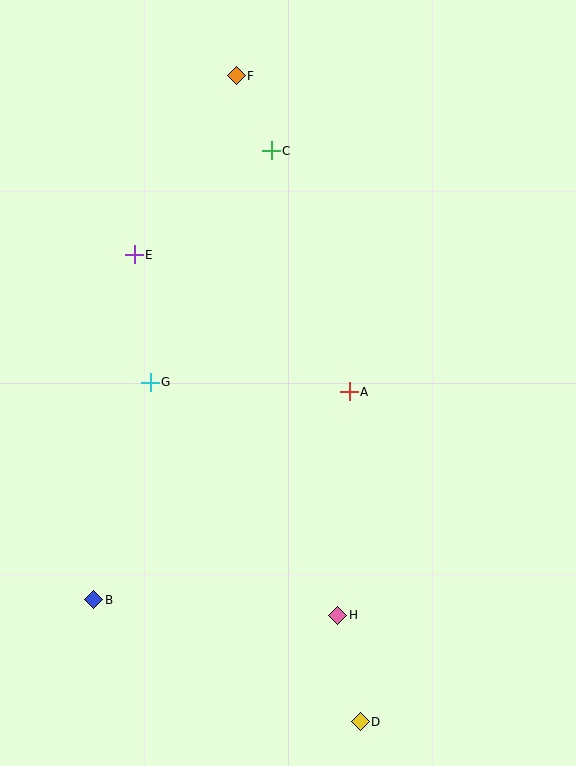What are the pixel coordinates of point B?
Point B is at (94, 600).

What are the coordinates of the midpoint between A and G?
The midpoint between A and G is at (250, 387).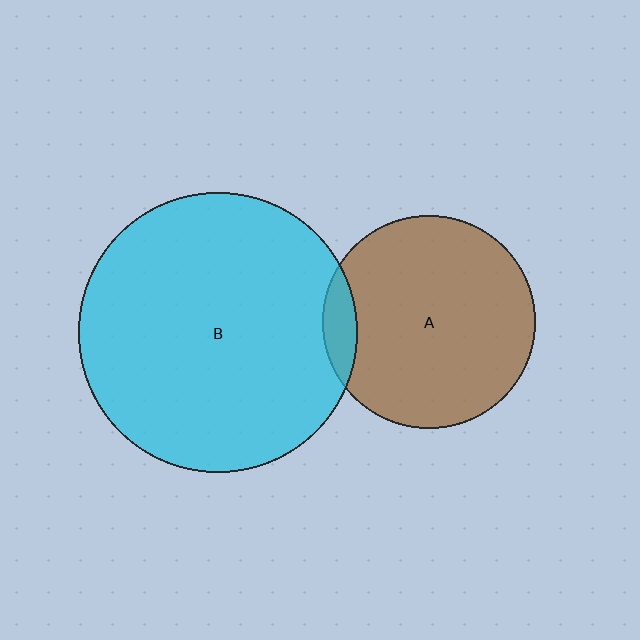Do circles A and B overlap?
Yes.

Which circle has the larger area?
Circle B (cyan).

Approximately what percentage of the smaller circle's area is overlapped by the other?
Approximately 10%.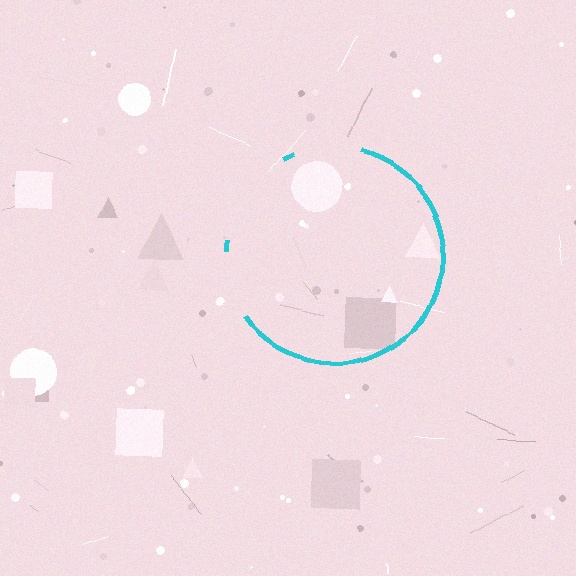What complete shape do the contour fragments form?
The contour fragments form a circle.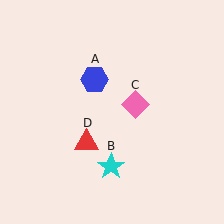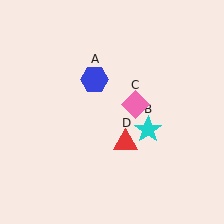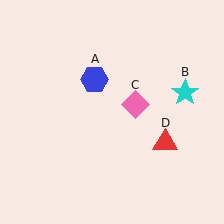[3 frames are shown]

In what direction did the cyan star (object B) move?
The cyan star (object B) moved up and to the right.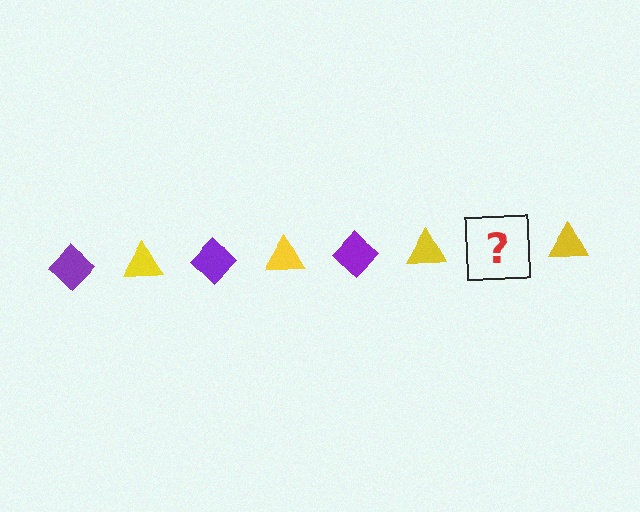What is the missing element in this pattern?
The missing element is a purple diamond.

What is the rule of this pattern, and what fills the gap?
The rule is that the pattern alternates between purple diamond and yellow triangle. The gap should be filled with a purple diamond.